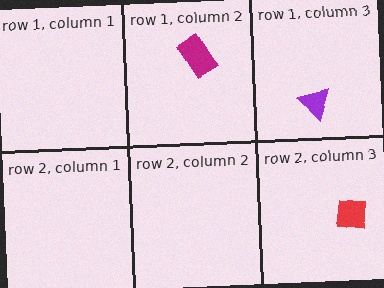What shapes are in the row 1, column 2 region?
The magenta rectangle.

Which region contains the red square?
The row 2, column 3 region.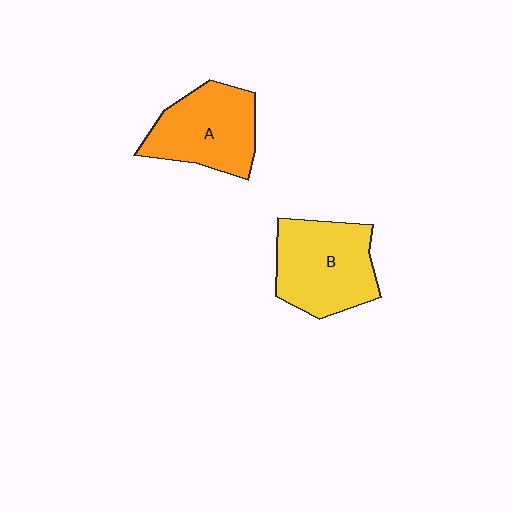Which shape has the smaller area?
Shape A (orange).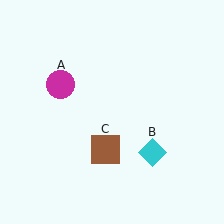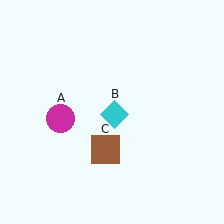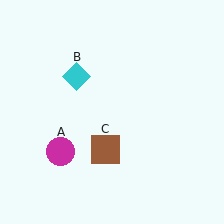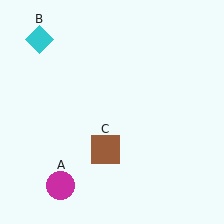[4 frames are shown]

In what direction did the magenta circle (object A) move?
The magenta circle (object A) moved down.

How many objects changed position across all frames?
2 objects changed position: magenta circle (object A), cyan diamond (object B).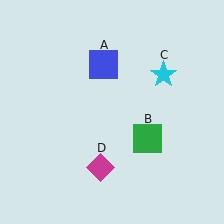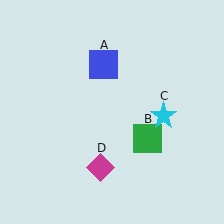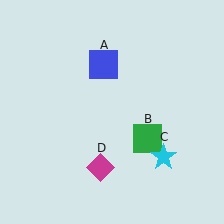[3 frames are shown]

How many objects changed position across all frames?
1 object changed position: cyan star (object C).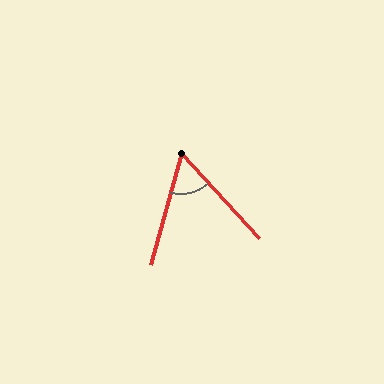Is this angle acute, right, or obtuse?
It is acute.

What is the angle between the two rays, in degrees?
Approximately 58 degrees.